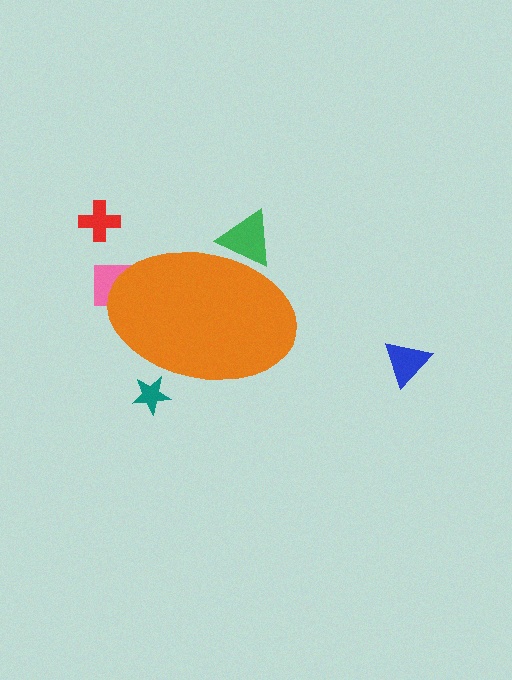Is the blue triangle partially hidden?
No, the blue triangle is fully visible.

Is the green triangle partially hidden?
Yes, the green triangle is partially hidden behind the orange ellipse.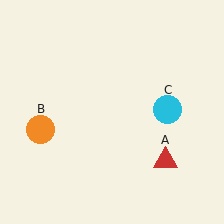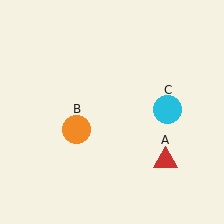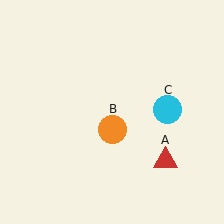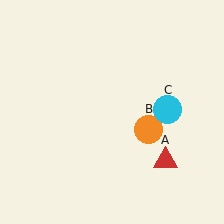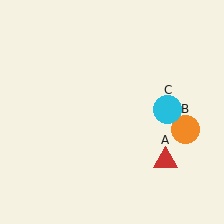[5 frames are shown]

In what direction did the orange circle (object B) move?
The orange circle (object B) moved right.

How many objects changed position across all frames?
1 object changed position: orange circle (object B).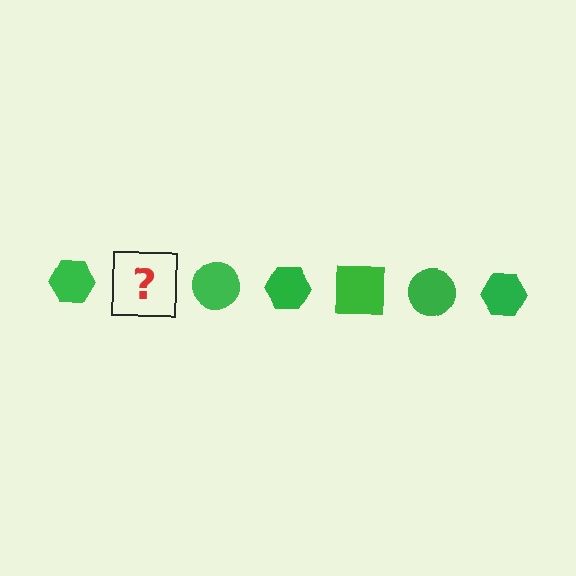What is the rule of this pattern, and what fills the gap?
The rule is that the pattern cycles through hexagon, square, circle shapes in green. The gap should be filled with a green square.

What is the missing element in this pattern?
The missing element is a green square.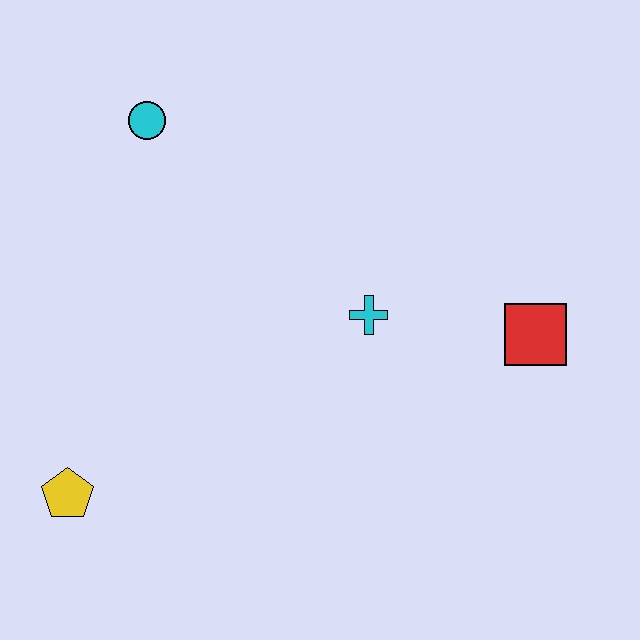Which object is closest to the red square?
The cyan cross is closest to the red square.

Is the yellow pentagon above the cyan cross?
No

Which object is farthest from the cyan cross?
The yellow pentagon is farthest from the cyan cross.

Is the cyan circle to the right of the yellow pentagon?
Yes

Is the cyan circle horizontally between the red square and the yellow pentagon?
Yes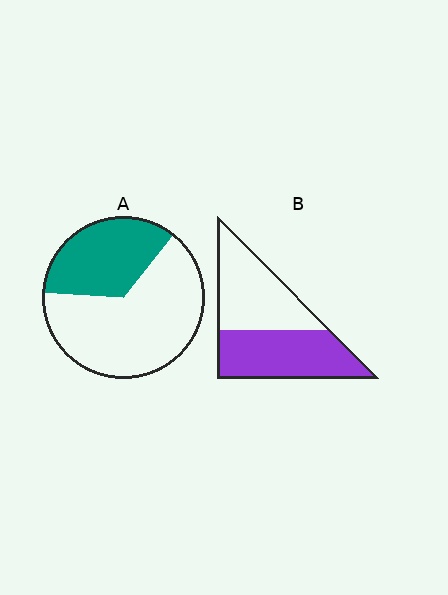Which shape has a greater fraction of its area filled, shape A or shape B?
Shape B.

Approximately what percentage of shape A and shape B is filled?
A is approximately 35% and B is approximately 50%.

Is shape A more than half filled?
No.